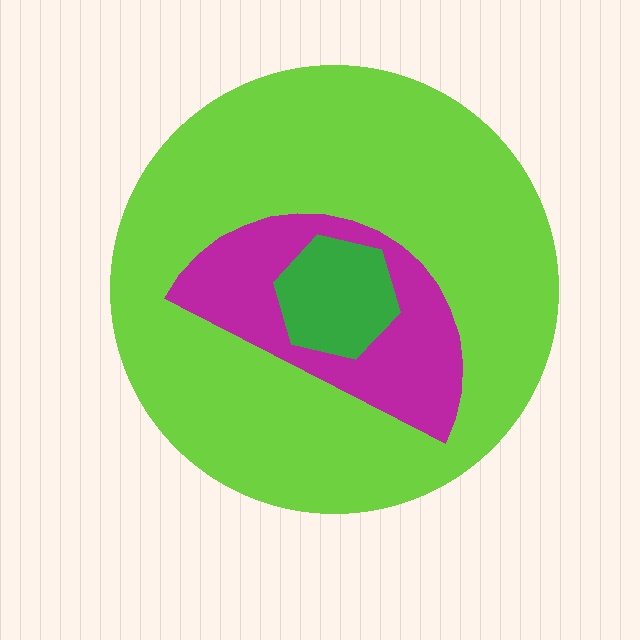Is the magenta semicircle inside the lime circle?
Yes.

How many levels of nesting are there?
3.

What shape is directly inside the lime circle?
The magenta semicircle.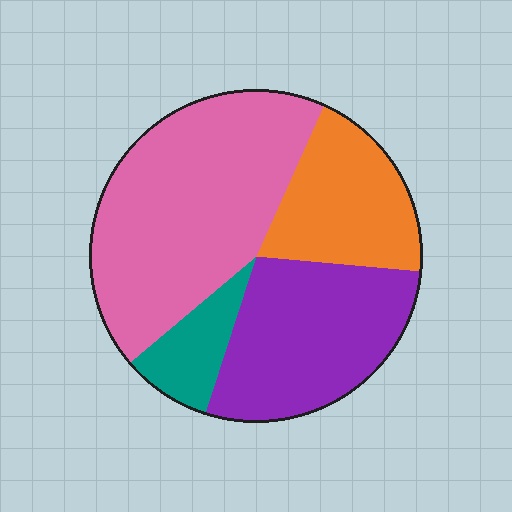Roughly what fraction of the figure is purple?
Purple covers around 30% of the figure.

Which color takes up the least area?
Teal, at roughly 10%.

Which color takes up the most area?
Pink, at roughly 45%.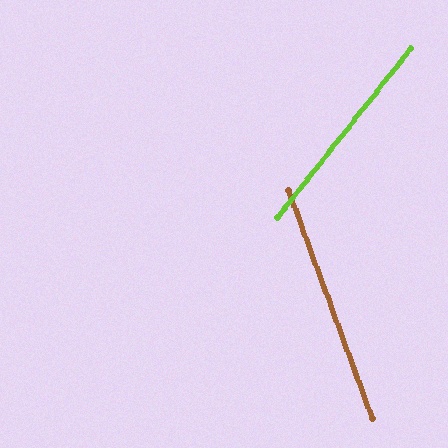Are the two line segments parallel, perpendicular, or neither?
Neither parallel nor perpendicular — they differ by about 58°.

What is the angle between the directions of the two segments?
Approximately 58 degrees.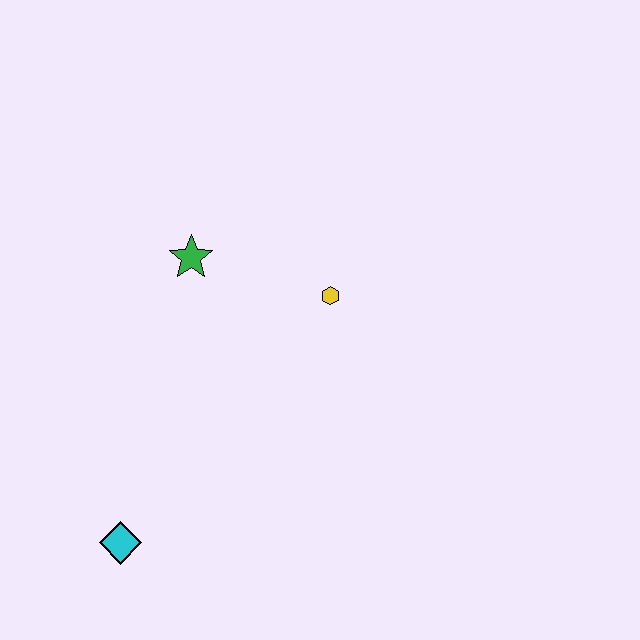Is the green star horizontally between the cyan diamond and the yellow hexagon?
Yes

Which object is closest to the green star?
The yellow hexagon is closest to the green star.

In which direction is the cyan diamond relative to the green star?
The cyan diamond is below the green star.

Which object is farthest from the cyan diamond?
The yellow hexagon is farthest from the cyan diamond.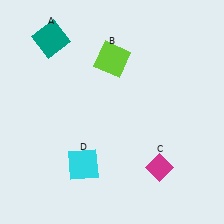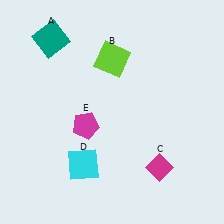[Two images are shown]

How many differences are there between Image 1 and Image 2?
There is 1 difference between the two images.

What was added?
A magenta pentagon (E) was added in Image 2.